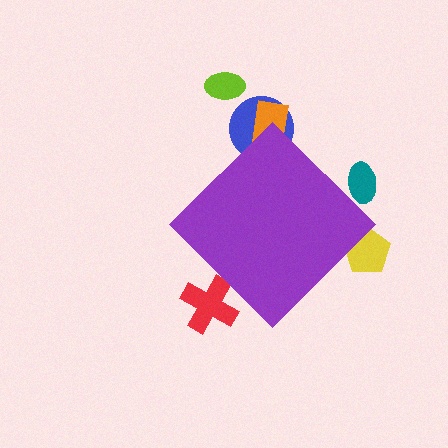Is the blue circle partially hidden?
Yes, the blue circle is partially hidden behind the purple diamond.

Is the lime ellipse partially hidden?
No, the lime ellipse is fully visible.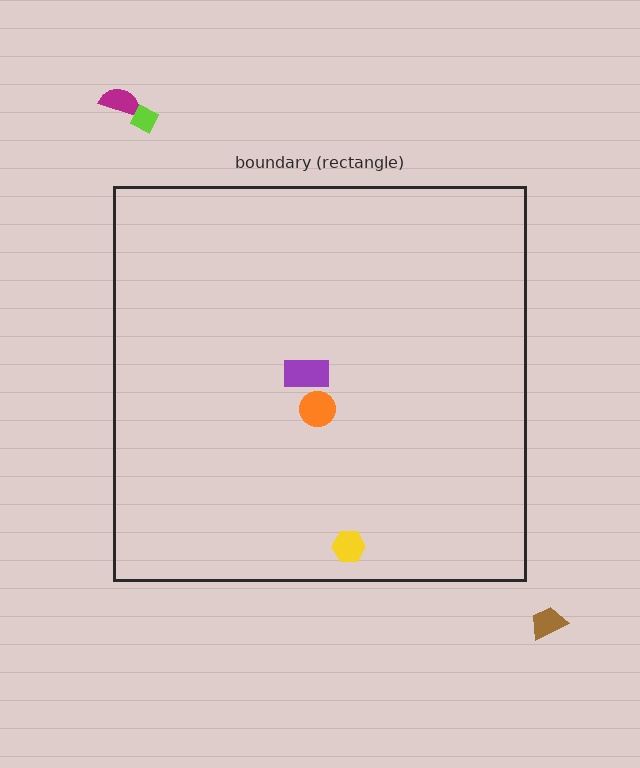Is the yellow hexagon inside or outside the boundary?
Inside.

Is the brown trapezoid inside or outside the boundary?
Outside.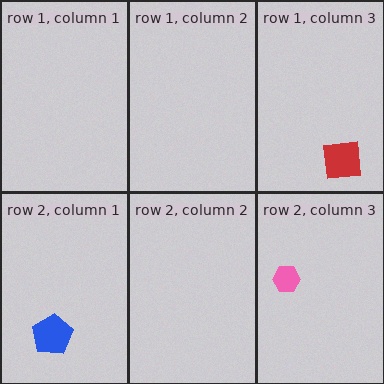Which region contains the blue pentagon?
The row 2, column 1 region.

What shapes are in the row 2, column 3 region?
The pink hexagon.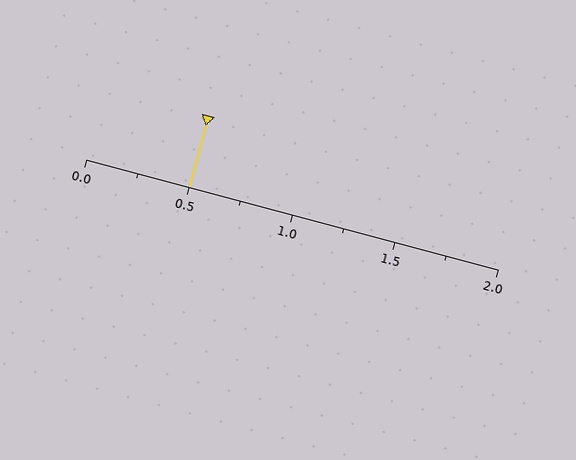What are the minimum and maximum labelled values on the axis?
The axis runs from 0.0 to 2.0.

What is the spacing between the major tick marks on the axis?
The major ticks are spaced 0.5 apart.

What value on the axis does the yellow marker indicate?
The marker indicates approximately 0.5.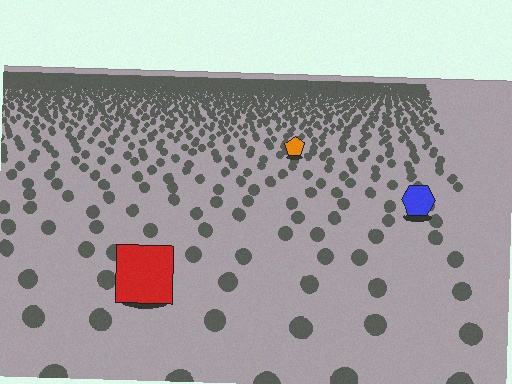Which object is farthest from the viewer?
The orange pentagon is farthest from the viewer. It appears smaller and the ground texture around it is denser.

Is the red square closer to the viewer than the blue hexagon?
Yes. The red square is closer — you can tell from the texture gradient: the ground texture is coarser near it.